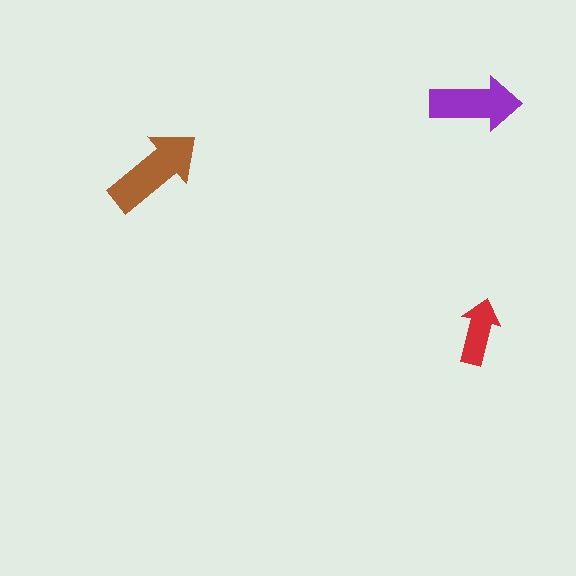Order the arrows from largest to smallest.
the brown one, the purple one, the red one.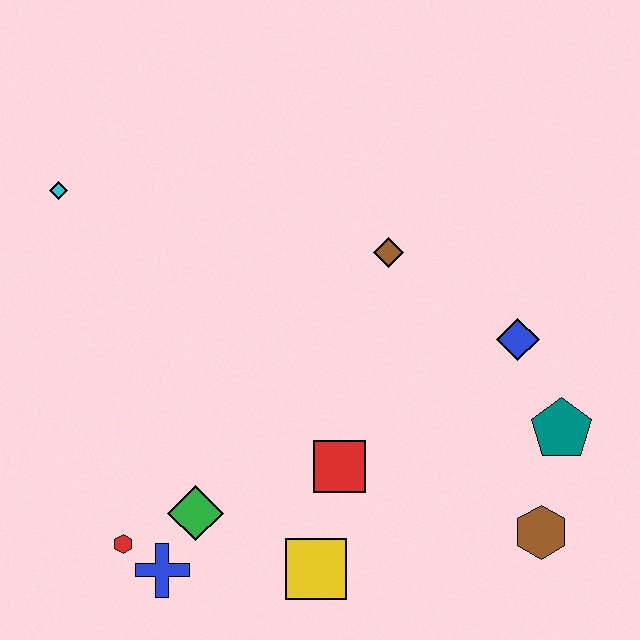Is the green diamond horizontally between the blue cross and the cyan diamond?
No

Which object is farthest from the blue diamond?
The cyan diamond is farthest from the blue diamond.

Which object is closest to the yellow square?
The red square is closest to the yellow square.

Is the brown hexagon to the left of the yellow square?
No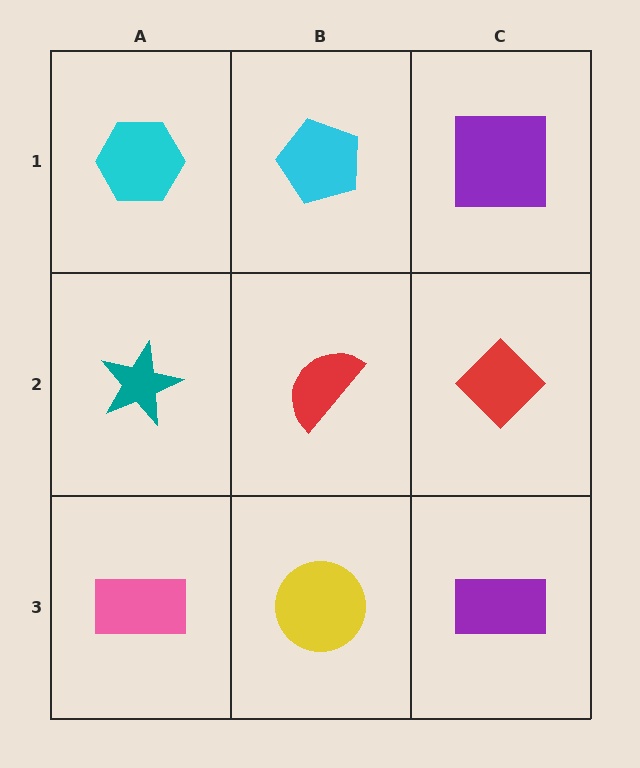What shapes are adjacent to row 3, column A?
A teal star (row 2, column A), a yellow circle (row 3, column B).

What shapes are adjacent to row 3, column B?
A red semicircle (row 2, column B), a pink rectangle (row 3, column A), a purple rectangle (row 3, column C).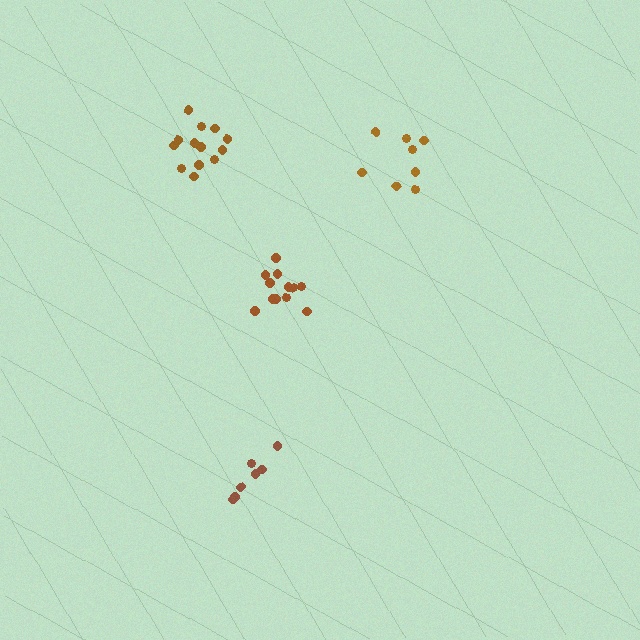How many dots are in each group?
Group 1: 12 dots, Group 2: 8 dots, Group 3: 7 dots, Group 4: 13 dots (40 total).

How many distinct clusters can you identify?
There are 4 distinct clusters.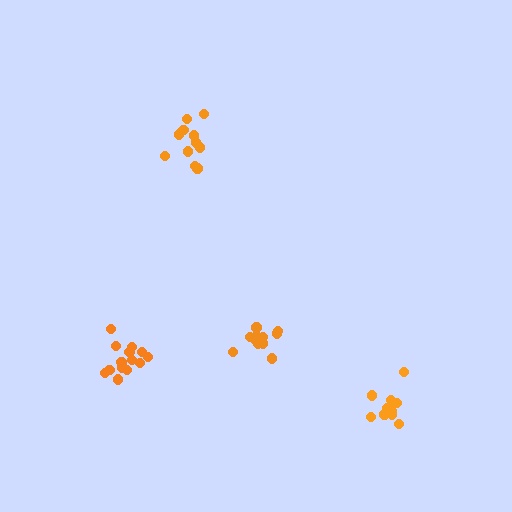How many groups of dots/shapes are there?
There are 4 groups.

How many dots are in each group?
Group 1: 10 dots, Group 2: 15 dots, Group 3: 11 dots, Group 4: 11 dots (47 total).